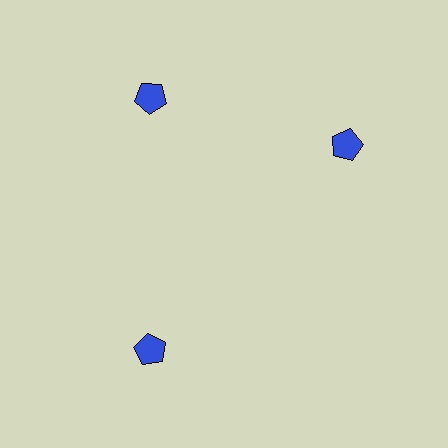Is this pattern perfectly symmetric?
No. The 3 blue pentagons are arranged in a ring, but one element near the 3 o'clock position is rotated out of alignment along the ring, breaking the 3-fold rotational symmetry.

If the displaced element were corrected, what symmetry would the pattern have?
It would have 3-fold rotational symmetry — the pattern would map onto itself every 120 degrees.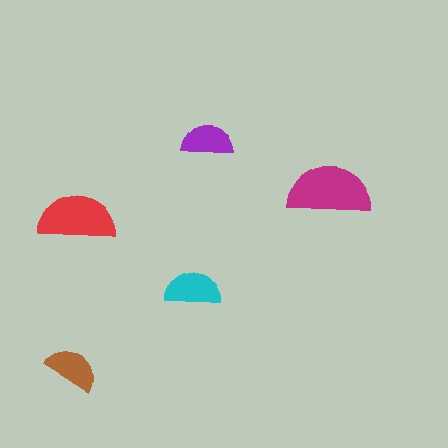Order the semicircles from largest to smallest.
the magenta one, the red one, the cyan one, the brown one, the purple one.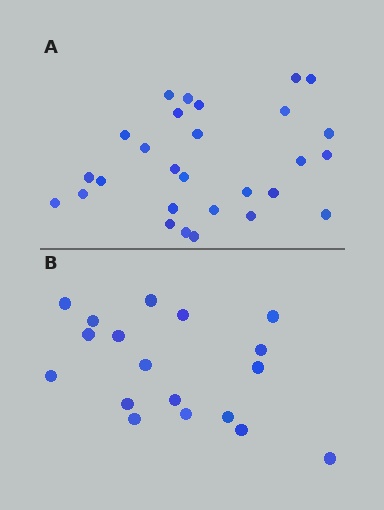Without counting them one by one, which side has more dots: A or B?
Region A (the top region) has more dots.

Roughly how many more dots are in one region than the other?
Region A has roughly 10 or so more dots than region B.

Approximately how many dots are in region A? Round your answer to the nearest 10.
About 30 dots. (The exact count is 28, which rounds to 30.)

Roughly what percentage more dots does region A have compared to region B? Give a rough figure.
About 55% more.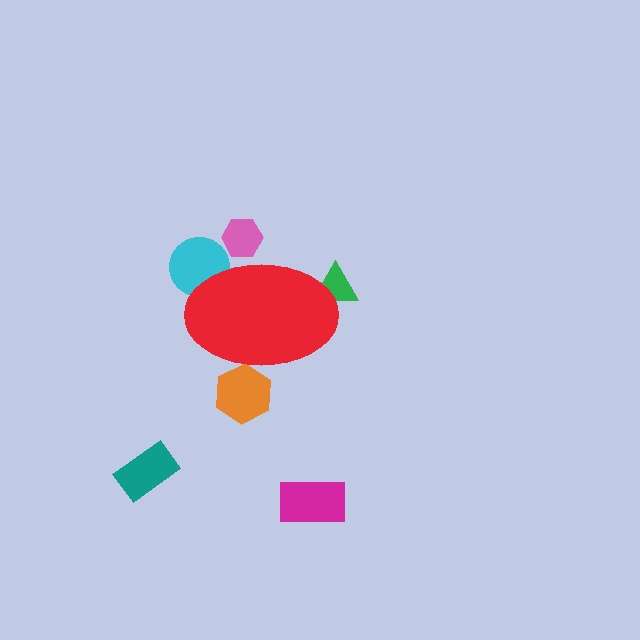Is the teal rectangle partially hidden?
No, the teal rectangle is fully visible.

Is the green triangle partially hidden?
Yes, the green triangle is partially hidden behind the red ellipse.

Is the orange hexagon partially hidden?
Yes, the orange hexagon is partially hidden behind the red ellipse.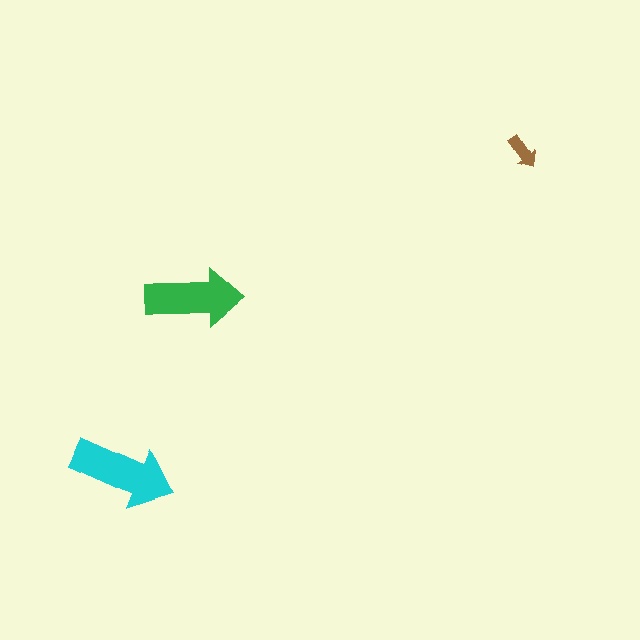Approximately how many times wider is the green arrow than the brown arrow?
About 2.5 times wider.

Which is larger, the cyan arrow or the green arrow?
The cyan one.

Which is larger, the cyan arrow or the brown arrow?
The cyan one.